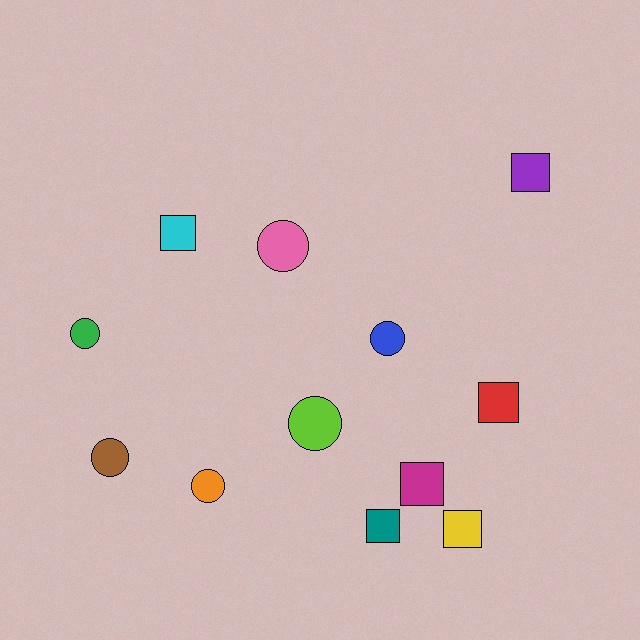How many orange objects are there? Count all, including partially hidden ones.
There is 1 orange object.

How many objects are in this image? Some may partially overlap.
There are 12 objects.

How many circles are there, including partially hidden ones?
There are 6 circles.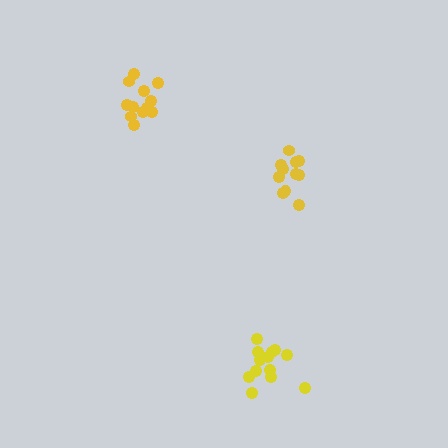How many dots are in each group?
Group 1: 13 dots, Group 2: 13 dots, Group 3: 11 dots (37 total).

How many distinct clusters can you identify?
There are 3 distinct clusters.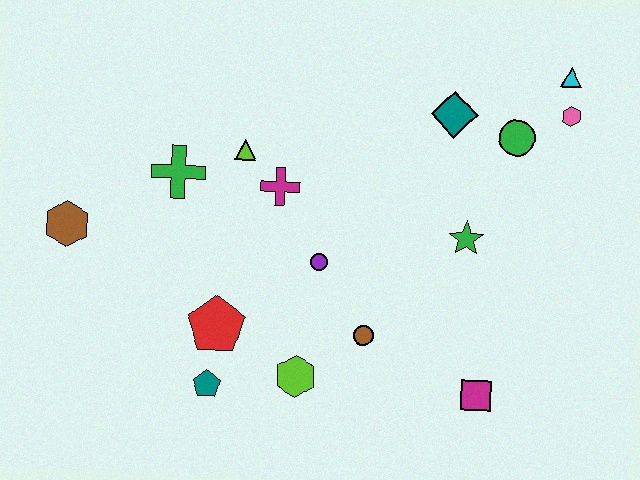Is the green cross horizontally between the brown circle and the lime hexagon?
No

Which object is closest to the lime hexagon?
The brown circle is closest to the lime hexagon.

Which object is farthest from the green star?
The brown hexagon is farthest from the green star.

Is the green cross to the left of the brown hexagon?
No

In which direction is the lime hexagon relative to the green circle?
The lime hexagon is below the green circle.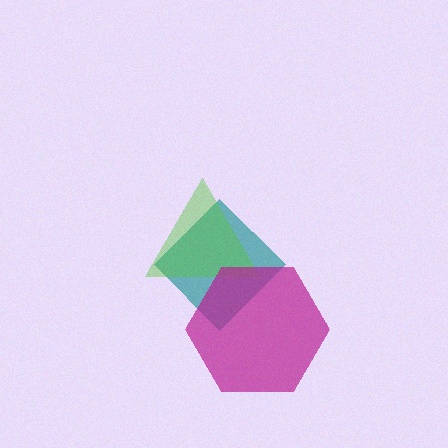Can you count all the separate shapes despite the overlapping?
Yes, there are 3 separate shapes.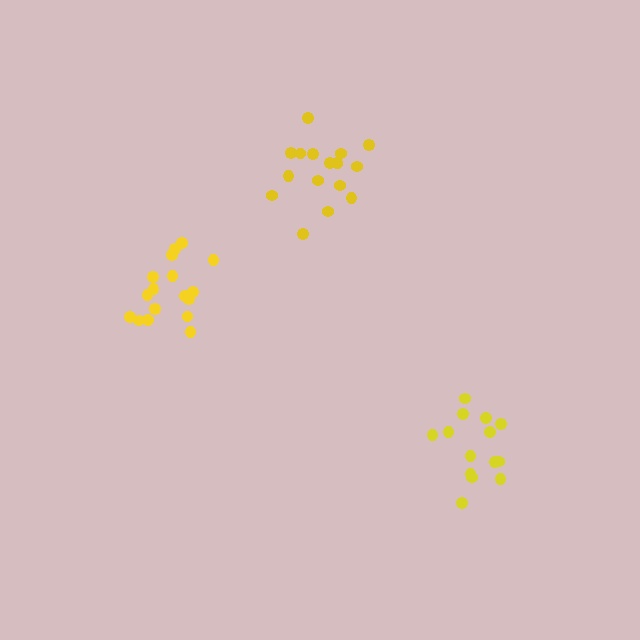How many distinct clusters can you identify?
There are 3 distinct clusters.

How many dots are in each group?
Group 1: 17 dots, Group 2: 14 dots, Group 3: 17 dots (48 total).